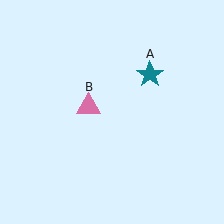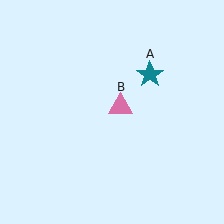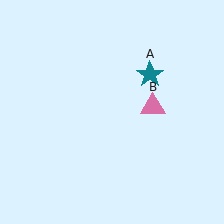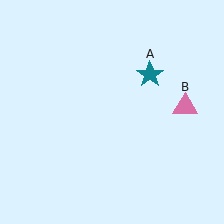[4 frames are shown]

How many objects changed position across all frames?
1 object changed position: pink triangle (object B).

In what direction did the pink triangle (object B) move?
The pink triangle (object B) moved right.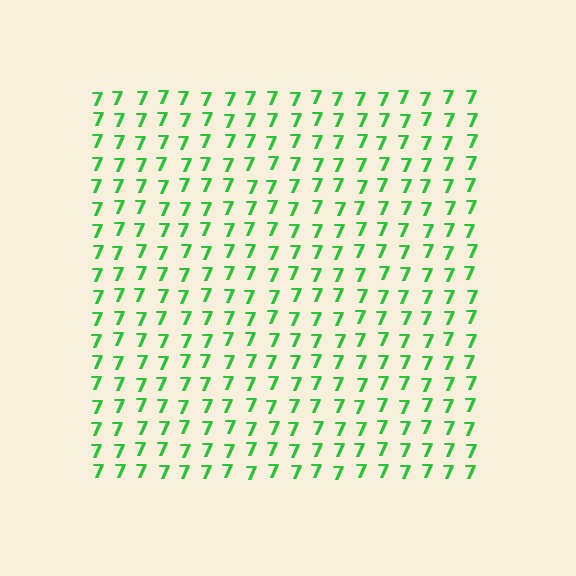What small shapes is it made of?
It is made of small digit 7's.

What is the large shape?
The large shape is a square.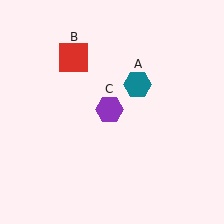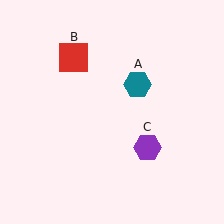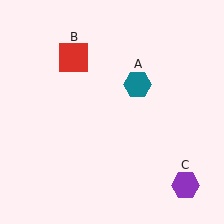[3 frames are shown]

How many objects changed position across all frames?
1 object changed position: purple hexagon (object C).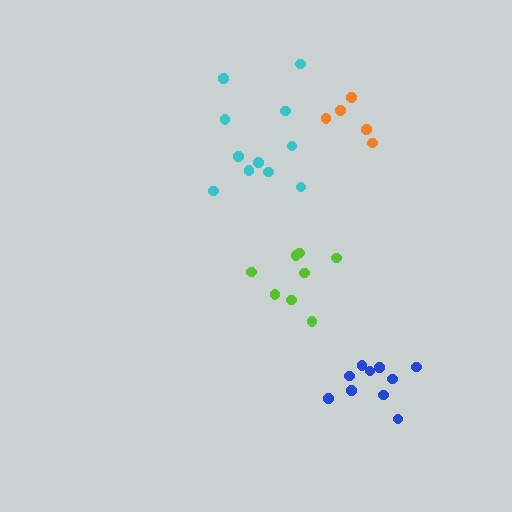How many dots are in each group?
Group 1: 5 dots, Group 2: 11 dots, Group 3: 8 dots, Group 4: 10 dots (34 total).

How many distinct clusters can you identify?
There are 4 distinct clusters.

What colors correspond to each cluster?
The clusters are colored: orange, cyan, lime, blue.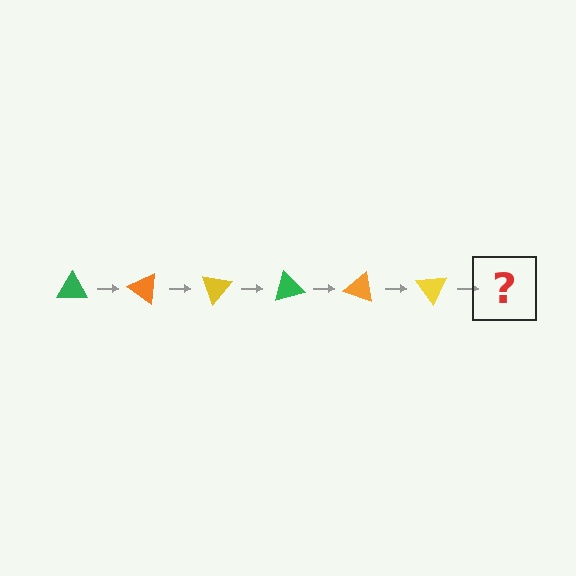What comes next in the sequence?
The next element should be a green triangle, rotated 210 degrees from the start.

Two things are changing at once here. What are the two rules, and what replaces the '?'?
The two rules are that it rotates 35 degrees each step and the color cycles through green, orange, and yellow. The '?' should be a green triangle, rotated 210 degrees from the start.